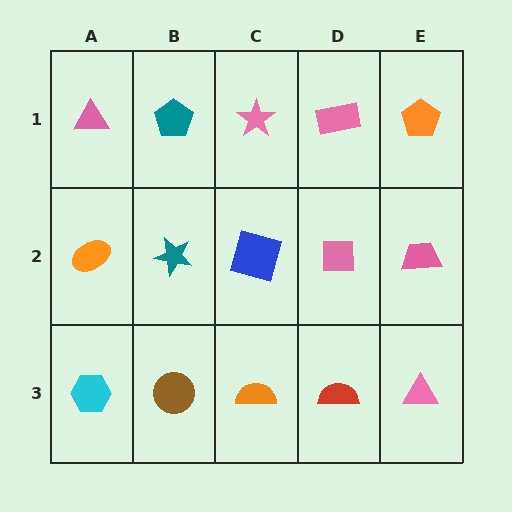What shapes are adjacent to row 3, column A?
An orange ellipse (row 2, column A), a brown circle (row 3, column B).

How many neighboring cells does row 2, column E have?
3.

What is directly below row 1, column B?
A teal star.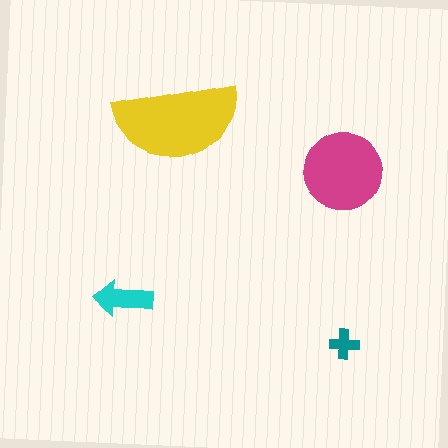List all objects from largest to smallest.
The yellow semicircle, the magenta circle, the cyan arrow, the teal cross.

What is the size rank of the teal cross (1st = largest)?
4th.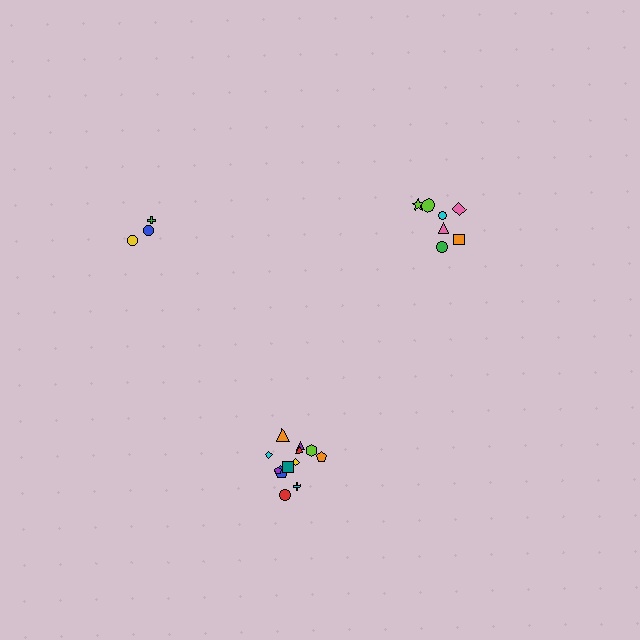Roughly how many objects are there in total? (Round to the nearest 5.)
Roughly 20 objects in total.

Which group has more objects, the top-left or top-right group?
The top-right group.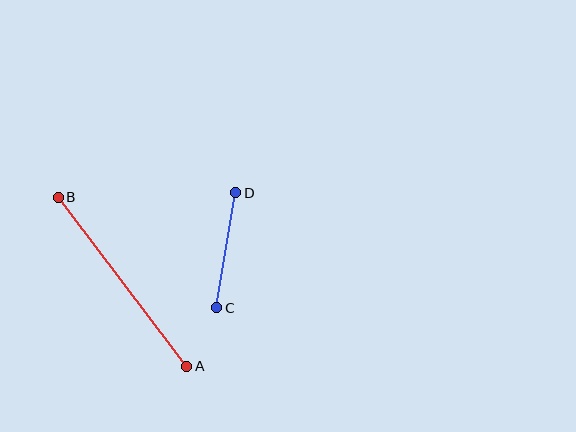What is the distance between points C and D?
The distance is approximately 117 pixels.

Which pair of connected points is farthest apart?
Points A and B are farthest apart.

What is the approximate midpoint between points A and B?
The midpoint is at approximately (123, 282) pixels.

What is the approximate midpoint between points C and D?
The midpoint is at approximately (226, 250) pixels.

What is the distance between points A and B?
The distance is approximately 212 pixels.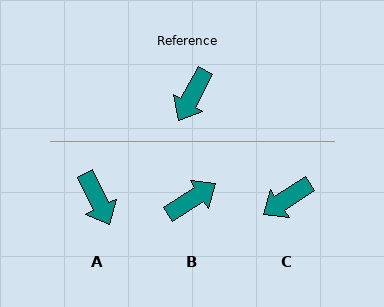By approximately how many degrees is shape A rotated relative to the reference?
Approximately 54 degrees counter-clockwise.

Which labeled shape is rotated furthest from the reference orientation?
B, about 151 degrees away.